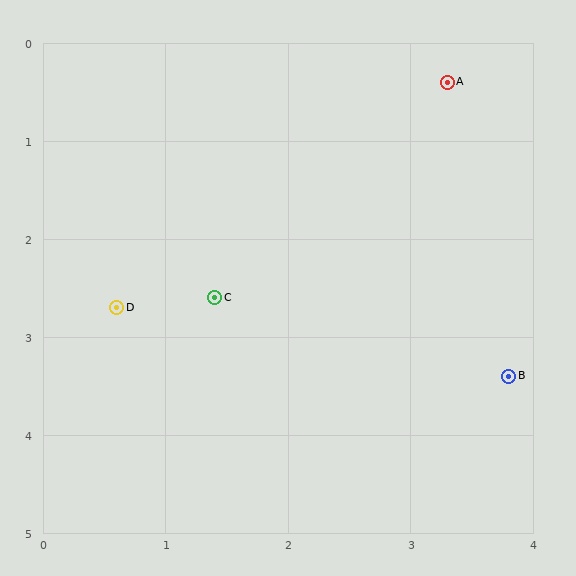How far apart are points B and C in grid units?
Points B and C are about 2.5 grid units apart.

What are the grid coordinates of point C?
Point C is at approximately (1.4, 2.6).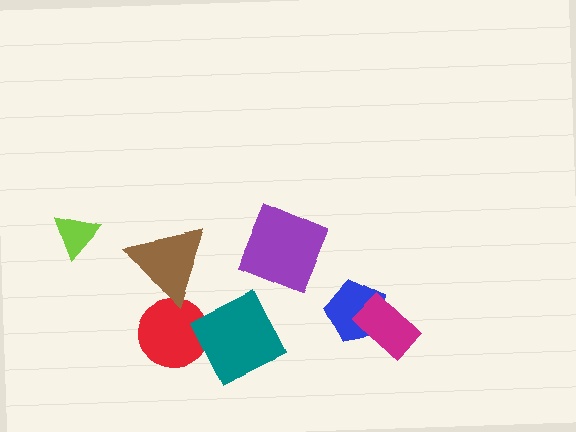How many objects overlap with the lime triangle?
0 objects overlap with the lime triangle.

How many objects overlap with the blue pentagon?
1 object overlaps with the blue pentagon.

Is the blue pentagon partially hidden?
Yes, it is partially covered by another shape.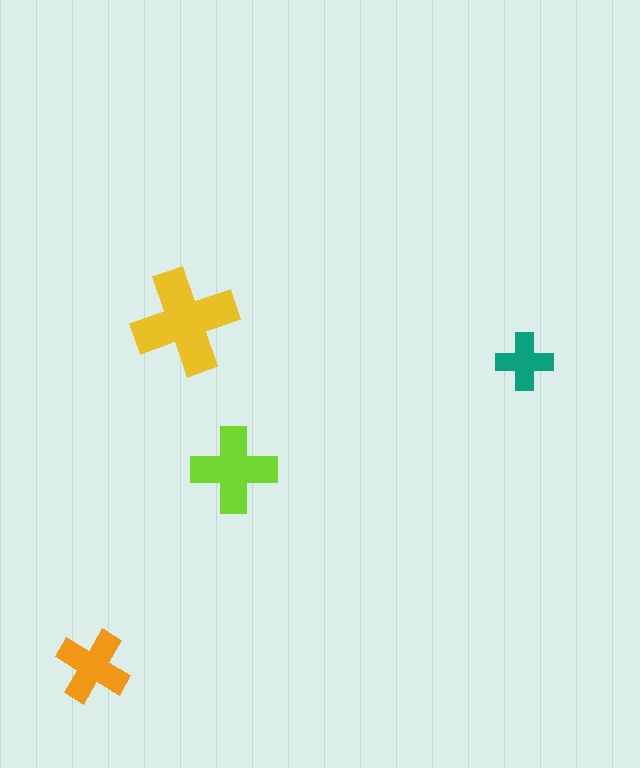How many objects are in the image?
There are 4 objects in the image.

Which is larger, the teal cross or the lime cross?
The lime one.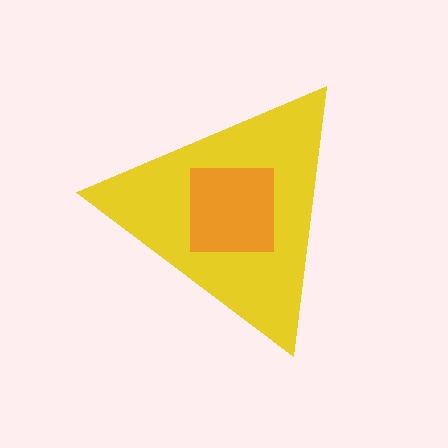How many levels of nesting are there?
2.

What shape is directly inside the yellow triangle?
The orange square.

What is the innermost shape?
The orange square.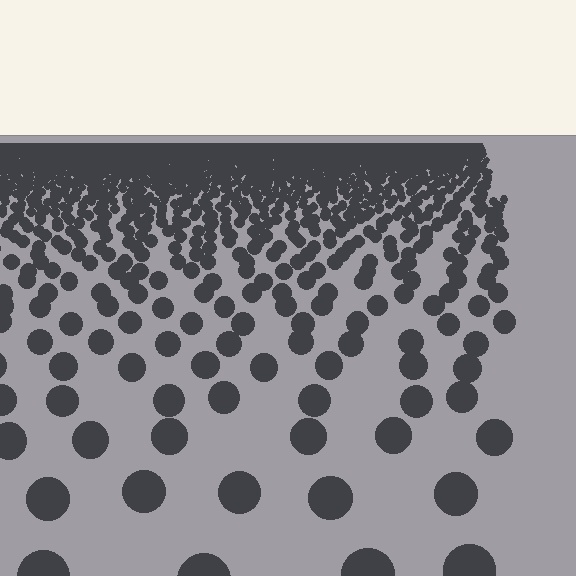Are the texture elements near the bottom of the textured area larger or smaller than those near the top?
Larger. Near the bottom, elements are closer to the viewer and appear at a bigger on-screen size.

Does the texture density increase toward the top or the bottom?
Density increases toward the top.